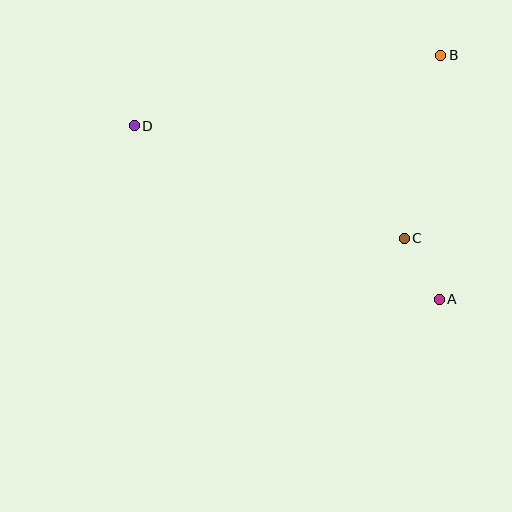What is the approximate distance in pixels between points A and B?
The distance between A and B is approximately 244 pixels.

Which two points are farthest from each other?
Points A and D are farthest from each other.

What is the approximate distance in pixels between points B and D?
The distance between B and D is approximately 314 pixels.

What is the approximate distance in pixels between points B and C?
The distance between B and C is approximately 187 pixels.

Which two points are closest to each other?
Points A and C are closest to each other.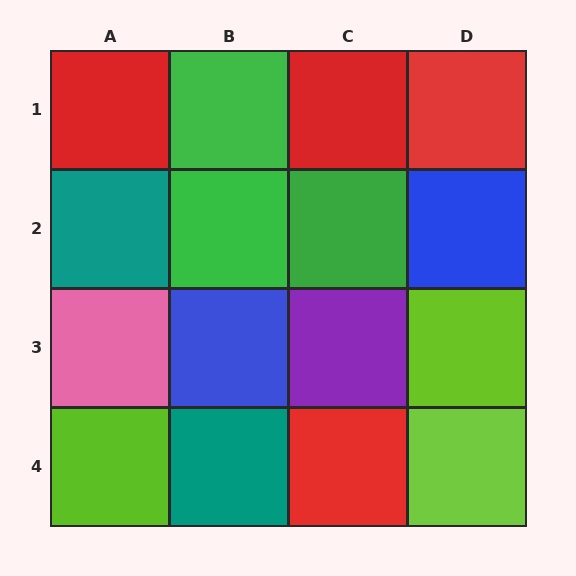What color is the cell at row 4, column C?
Red.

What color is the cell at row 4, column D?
Lime.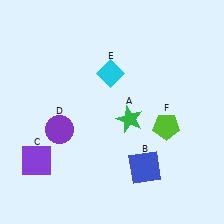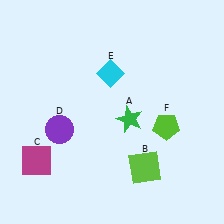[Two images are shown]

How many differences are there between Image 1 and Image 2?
There are 2 differences between the two images.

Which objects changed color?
B changed from blue to lime. C changed from purple to magenta.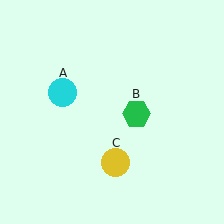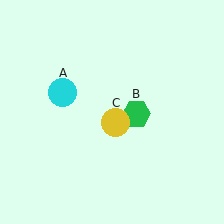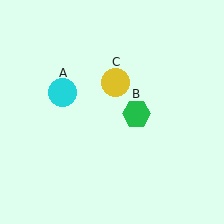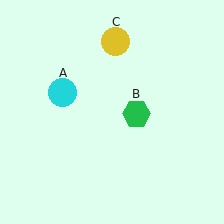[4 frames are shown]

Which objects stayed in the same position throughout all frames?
Cyan circle (object A) and green hexagon (object B) remained stationary.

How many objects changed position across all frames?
1 object changed position: yellow circle (object C).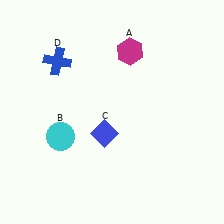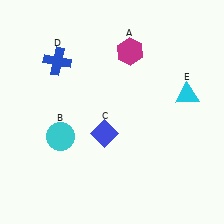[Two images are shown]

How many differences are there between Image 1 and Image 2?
There is 1 difference between the two images.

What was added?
A cyan triangle (E) was added in Image 2.